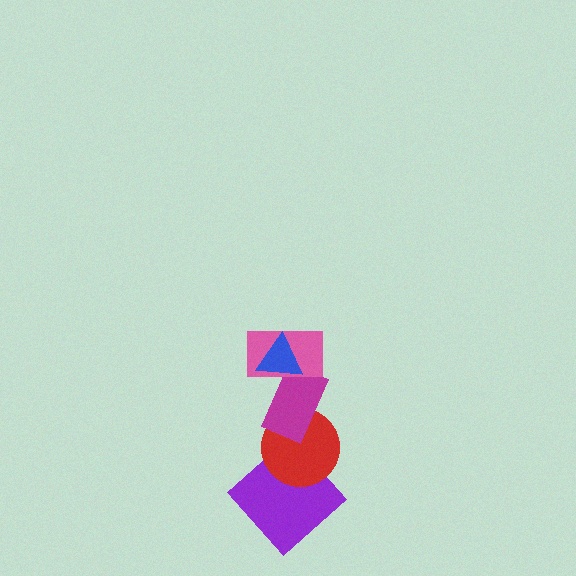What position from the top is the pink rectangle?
The pink rectangle is 2nd from the top.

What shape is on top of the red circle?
The magenta rectangle is on top of the red circle.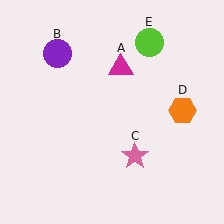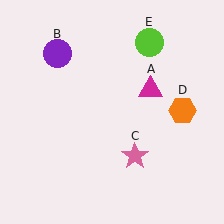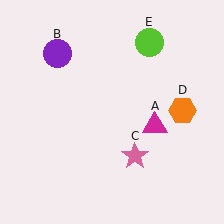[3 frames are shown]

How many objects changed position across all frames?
1 object changed position: magenta triangle (object A).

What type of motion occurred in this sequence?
The magenta triangle (object A) rotated clockwise around the center of the scene.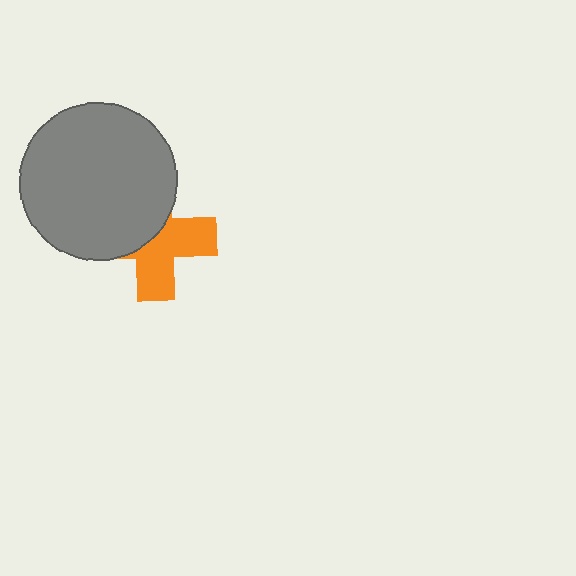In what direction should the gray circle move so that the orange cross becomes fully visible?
The gray circle should move toward the upper-left. That is the shortest direction to clear the overlap and leave the orange cross fully visible.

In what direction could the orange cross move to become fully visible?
The orange cross could move toward the lower-right. That would shift it out from behind the gray circle entirely.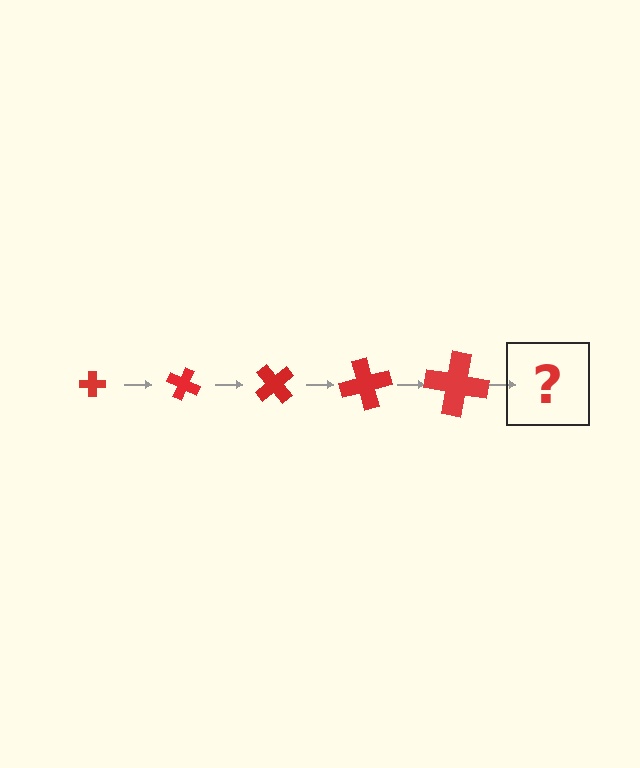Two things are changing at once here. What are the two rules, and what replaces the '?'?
The two rules are that the cross grows larger each step and it rotates 25 degrees each step. The '?' should be a cross, larger than the previous one and rotated 125 degrees from the start.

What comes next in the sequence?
The next element should be a cross, larger than the previous one and rotated 125 degrees from the start.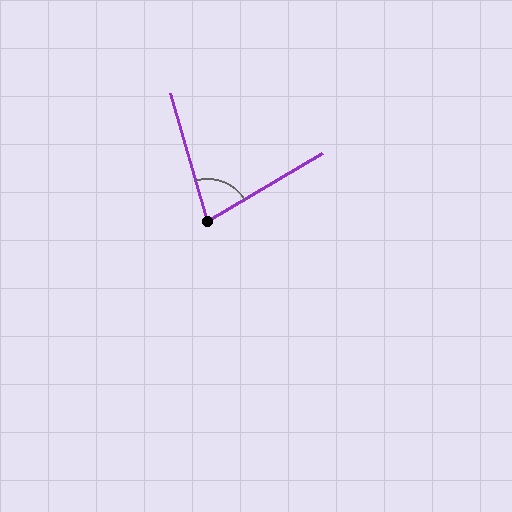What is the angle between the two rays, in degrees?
Approximately 75 degrees.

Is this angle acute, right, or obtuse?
It is acute.